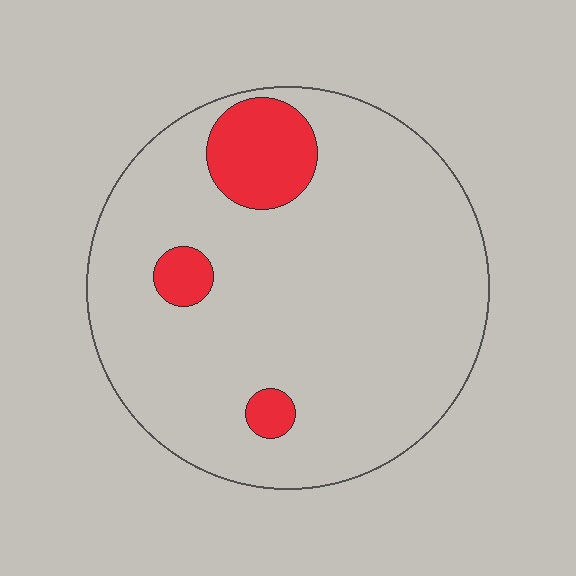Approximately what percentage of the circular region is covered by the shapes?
Approximately 10%.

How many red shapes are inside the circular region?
3.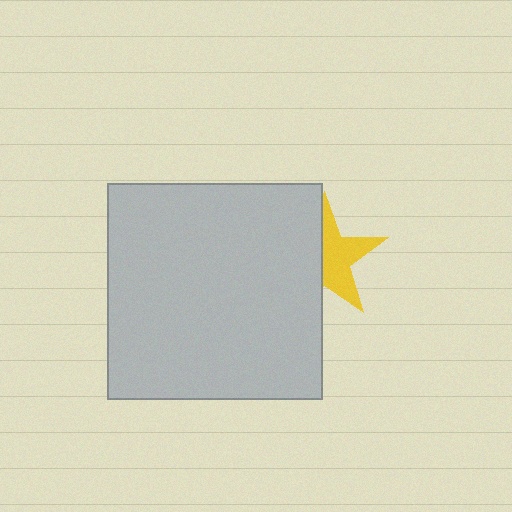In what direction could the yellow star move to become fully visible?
The yellow star could move right. That would shift it out from behind the light gray square entirely.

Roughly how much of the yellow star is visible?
About half of it is visible (roughly 51%).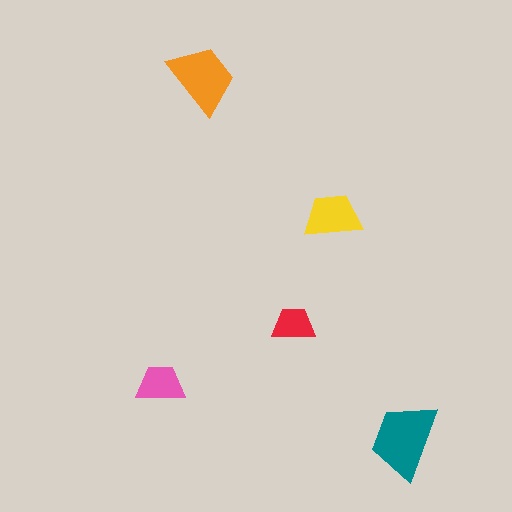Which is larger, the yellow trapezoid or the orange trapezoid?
The orange one.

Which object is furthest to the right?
The teal trapezoid is rightmost.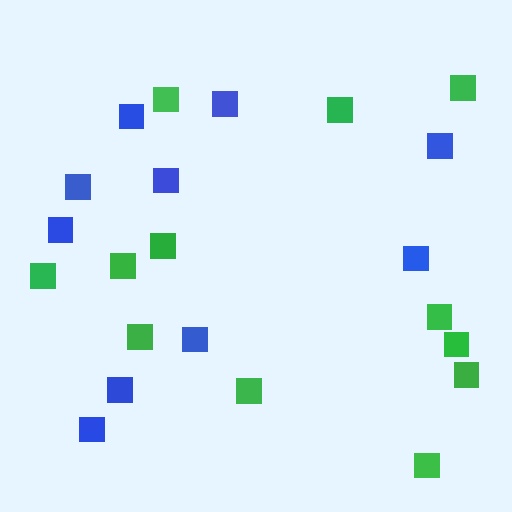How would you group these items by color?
There are 2 groups: one group of blue squares (10) and one group of green squares (12).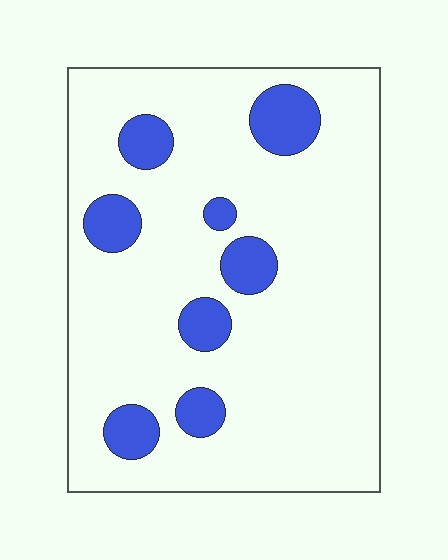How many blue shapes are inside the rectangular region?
8.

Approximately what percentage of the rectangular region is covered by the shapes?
Approximately 15%.